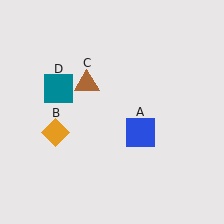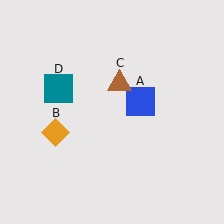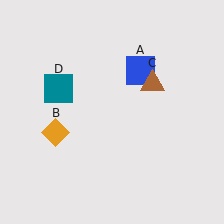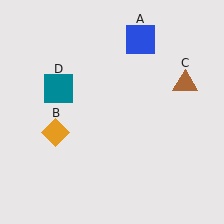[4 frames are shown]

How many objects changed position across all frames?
2 objects changed position: blue square (object A), brown triangle (object C).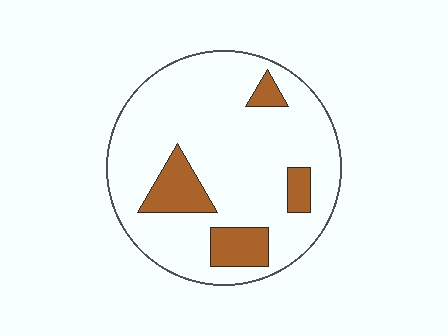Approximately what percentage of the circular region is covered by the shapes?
Approximately 15%.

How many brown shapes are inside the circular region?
4.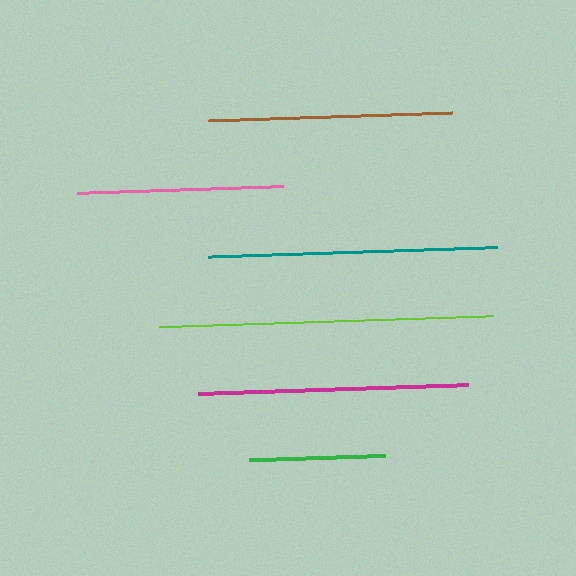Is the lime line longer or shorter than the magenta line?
The lime line is longer than the magenta line.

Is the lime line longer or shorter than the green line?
The lime line is longer than the green line.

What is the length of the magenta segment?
The magenta segment is approximately 270 pixels long.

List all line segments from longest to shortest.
From longest to shortest: lime, teal, magenta, brown, pink, green.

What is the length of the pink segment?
The pink segment is approximately 206 pixels long.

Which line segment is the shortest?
The green line is the shortest at approximately 136 pixels.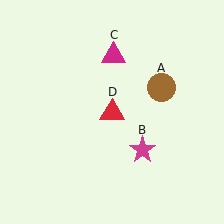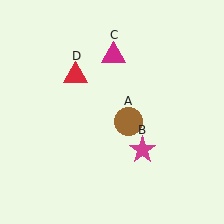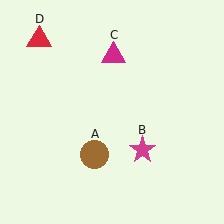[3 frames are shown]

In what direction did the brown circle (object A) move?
The brown circle (object A) moved down and to the left.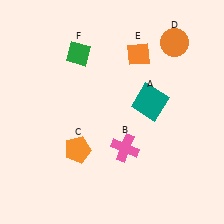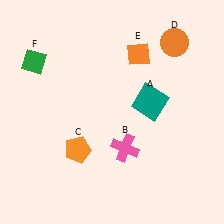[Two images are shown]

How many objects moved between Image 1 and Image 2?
1 object moved between the two images.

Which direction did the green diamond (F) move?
The green diamond (F) moved left.